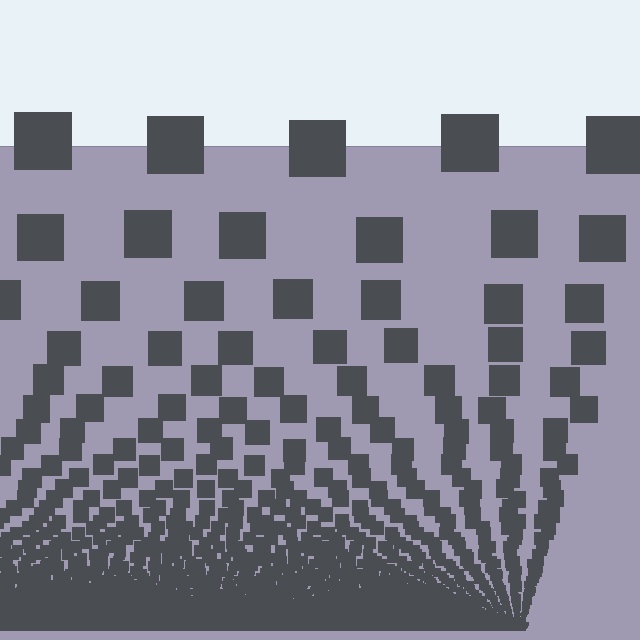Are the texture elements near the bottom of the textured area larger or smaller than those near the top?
Smaller. The gradient is inverted — elements near the bottom are smaller and denser.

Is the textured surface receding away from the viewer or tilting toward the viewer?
The surface appears to tilt toward the viewer. Texture elements get larger and sparser toward the top.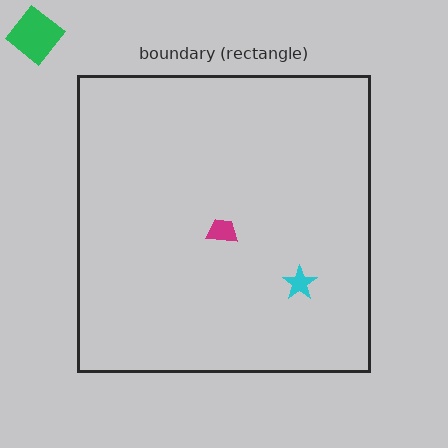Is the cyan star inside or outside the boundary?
Inside.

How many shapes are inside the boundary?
2 inside, 1 outside.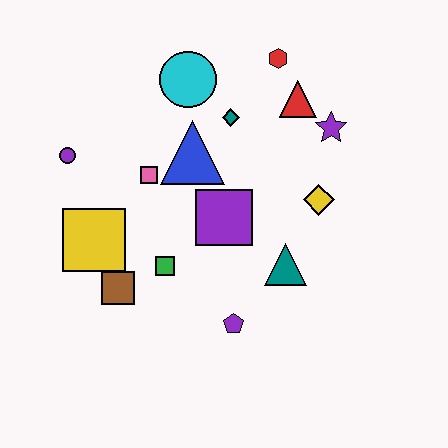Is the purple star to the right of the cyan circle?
Yes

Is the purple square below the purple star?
Yes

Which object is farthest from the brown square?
The red hexagon is farthest from the brown square.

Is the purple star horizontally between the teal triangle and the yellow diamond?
No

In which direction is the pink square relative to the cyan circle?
The pink square is below the cyan circle.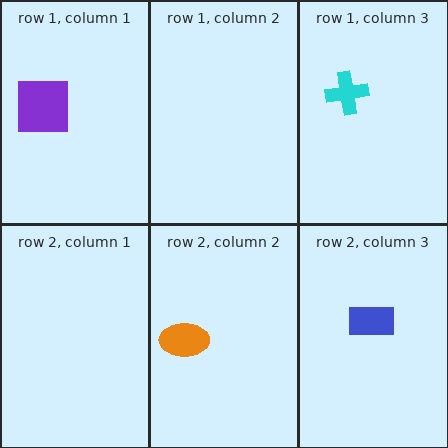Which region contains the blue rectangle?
The row 2, column 3 region.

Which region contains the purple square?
The row 1, column 1 region.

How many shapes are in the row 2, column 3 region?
1.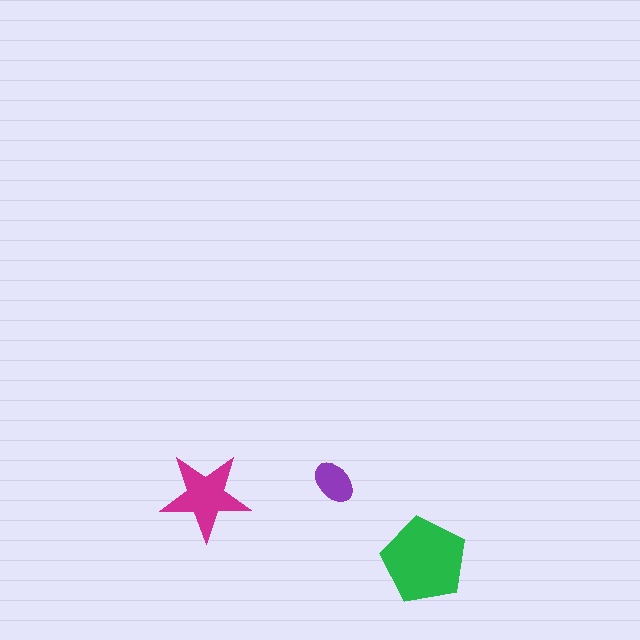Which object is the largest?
The green pentagon.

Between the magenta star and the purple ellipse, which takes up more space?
The magenta star.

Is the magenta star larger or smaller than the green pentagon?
Smaller.